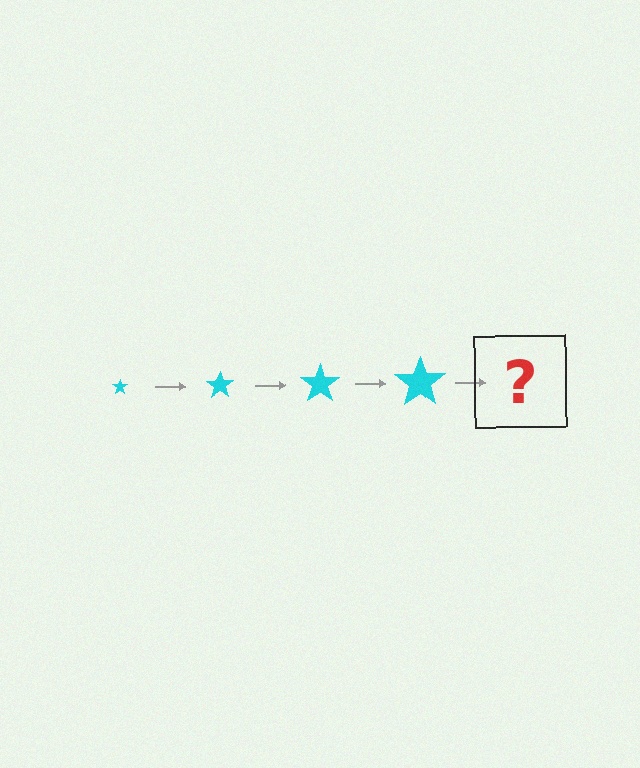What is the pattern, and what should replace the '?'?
The pattern is that the star gets progressively larger each step. The '?' should be a cyan star, larger than the previous one.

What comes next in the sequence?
The next element should be a cyan star, larger than the previous one.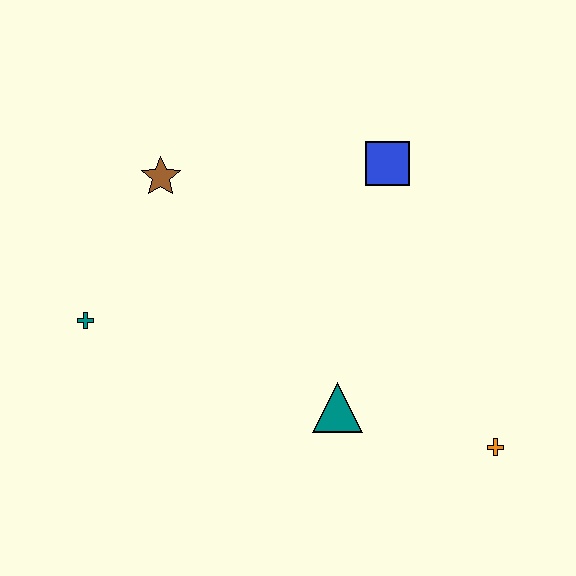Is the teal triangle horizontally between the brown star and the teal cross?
No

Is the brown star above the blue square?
No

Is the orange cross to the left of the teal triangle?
No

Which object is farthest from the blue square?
The teal cross is farthest from the blue square.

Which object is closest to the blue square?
The brown star is closest to the blue square.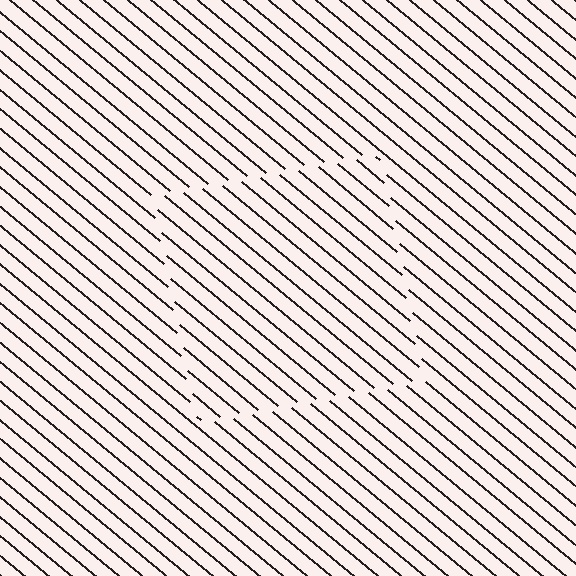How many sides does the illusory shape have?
4 sides — the line-ends trace a square.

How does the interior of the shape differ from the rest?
The interior of the shape contains the same grating, shifted by half a period — the contour is defined by the phase discontinuity where line-ends from the inner and outer gratings abut.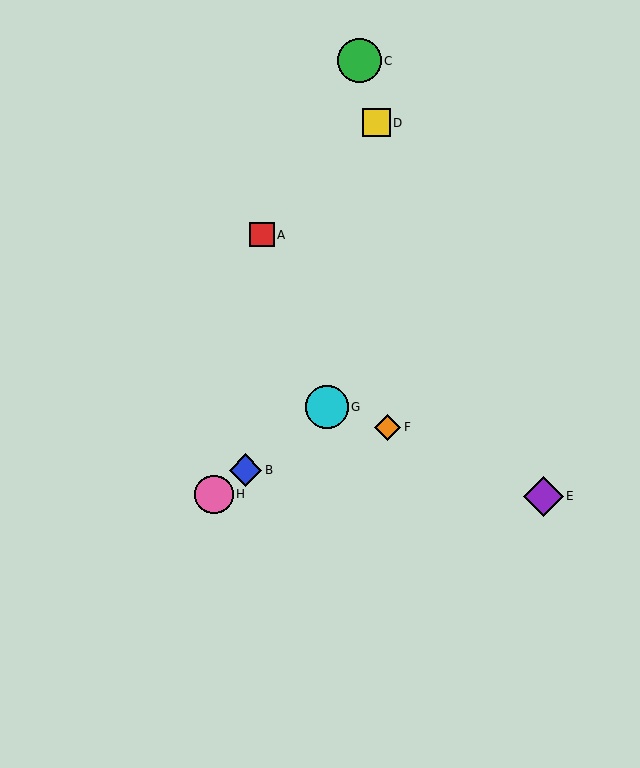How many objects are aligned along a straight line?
3 objects (B, G, H) are aligned along a straight line.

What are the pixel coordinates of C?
Object C is at (359, 61).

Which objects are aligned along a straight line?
Objects B, G, H are aligned along a straight line.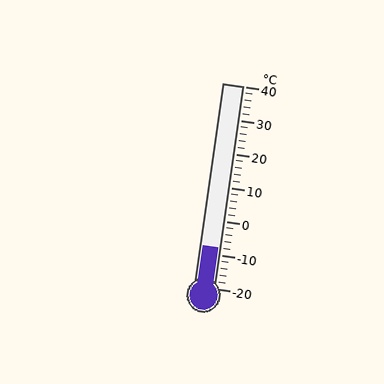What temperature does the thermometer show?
The thermometer shows approximately -8°C.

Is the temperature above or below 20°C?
The temperature is below 20°C.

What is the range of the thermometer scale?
The thermometer scale ranges from -20°C to 40°C.